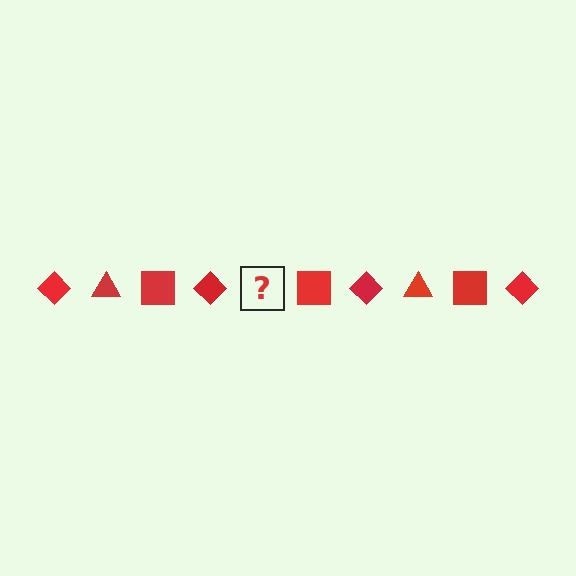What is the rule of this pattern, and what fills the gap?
The rule is that the pattern cycles through diamond, triangle, square shapes in red. The gap should be filled with a red triangle.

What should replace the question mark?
The question mark should be replaced with a red triangle.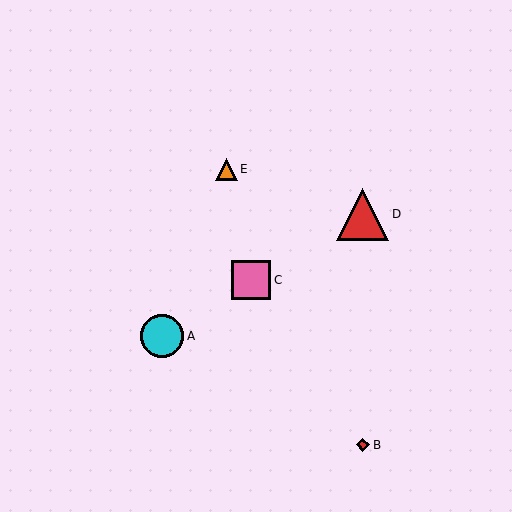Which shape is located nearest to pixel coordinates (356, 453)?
The red diamond (labeled B) at (363, 445) is nearest to that location.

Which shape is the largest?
The red triangle (labeled D) is the largest.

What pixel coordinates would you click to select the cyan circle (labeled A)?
Click at (162, 336) to select the cyan circle A.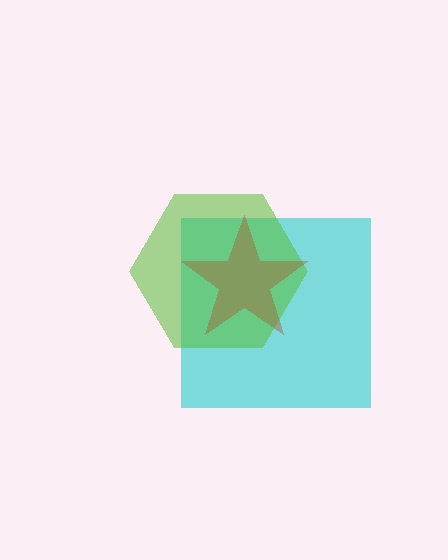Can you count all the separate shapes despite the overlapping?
Yes, there are 3 separate shapes.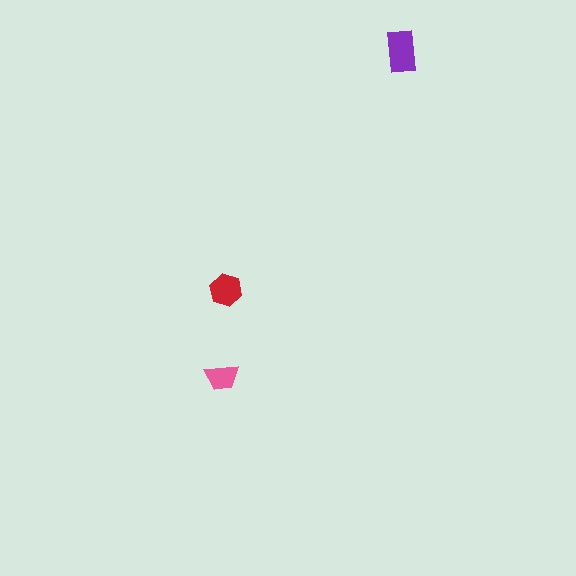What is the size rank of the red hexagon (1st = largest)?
2nd.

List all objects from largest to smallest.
The purple rectangle, the red hexagon, the pink trapezoid.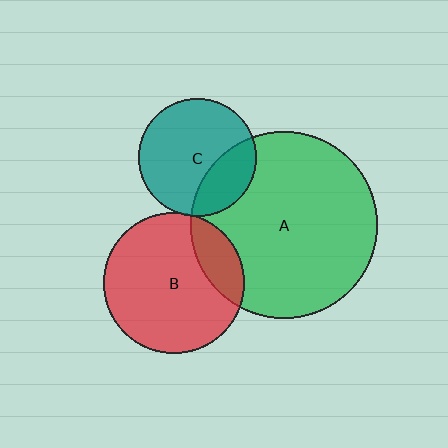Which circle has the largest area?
Circle A (green).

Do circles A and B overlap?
Yes.